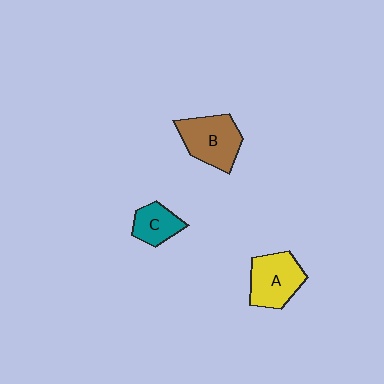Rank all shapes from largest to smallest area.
From largest to smallest: B (brown), A (yellow), C (teal).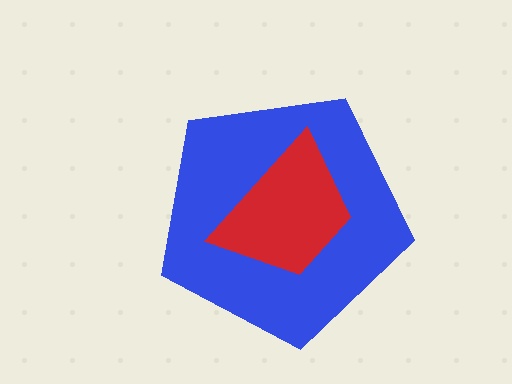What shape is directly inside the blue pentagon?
The red trapezoid.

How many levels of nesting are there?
2.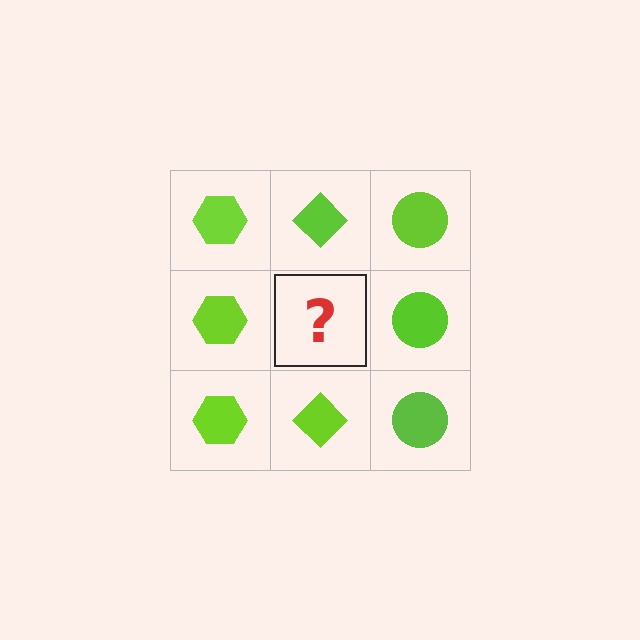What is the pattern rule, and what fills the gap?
The rule is that each column has a consistent shape. The gap should be filled with a lime diamond.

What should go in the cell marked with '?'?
The missing cell should contain a lime diamond.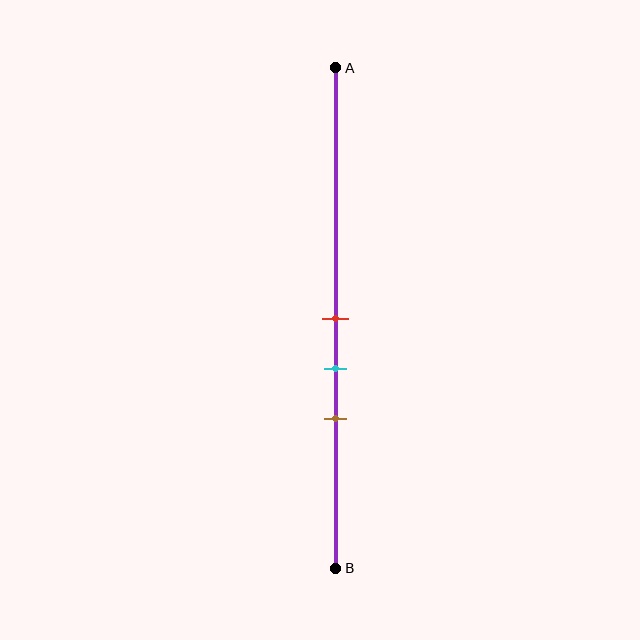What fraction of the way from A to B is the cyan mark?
The cyan mark is approximately 60% (0.6) of the way from A to B.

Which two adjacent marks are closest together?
The red and cyan marks are the closest adjacent pair.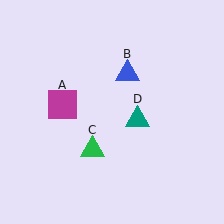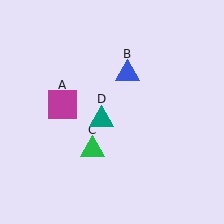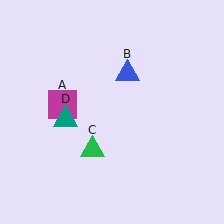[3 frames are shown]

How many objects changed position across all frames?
1 object changed position: teal triangle (object D).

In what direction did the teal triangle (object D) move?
The teal triangle (object D) moved left.